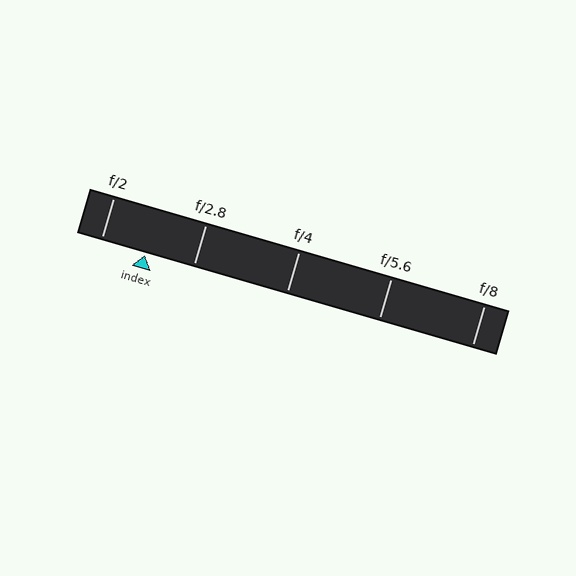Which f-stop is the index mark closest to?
The index mark is closest to f/2.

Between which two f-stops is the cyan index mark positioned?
The index mark is between f/2 and f/2.8.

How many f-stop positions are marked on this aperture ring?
There are 5 f-stop positions marked.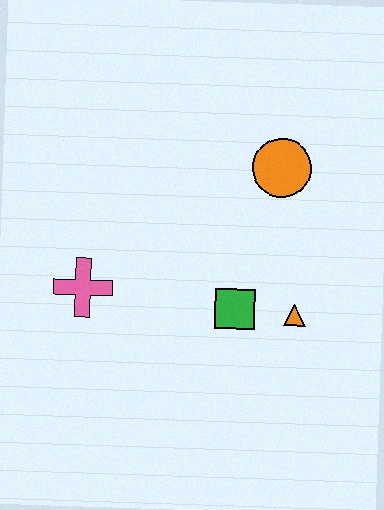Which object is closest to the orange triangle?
The green square is closest to the orange triangle.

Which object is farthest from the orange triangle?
The pink cross is farthest from the orange triangle.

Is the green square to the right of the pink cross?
Yes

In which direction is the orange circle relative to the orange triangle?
The orange circle is above the orange triangle.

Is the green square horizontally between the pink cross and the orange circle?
Yes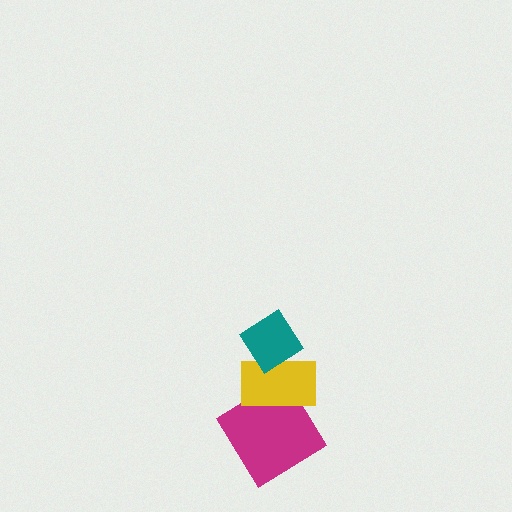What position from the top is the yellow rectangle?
The yellow rectangle is 2nd from the top.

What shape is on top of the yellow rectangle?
The teal diamond is on top of the yellow rectangle.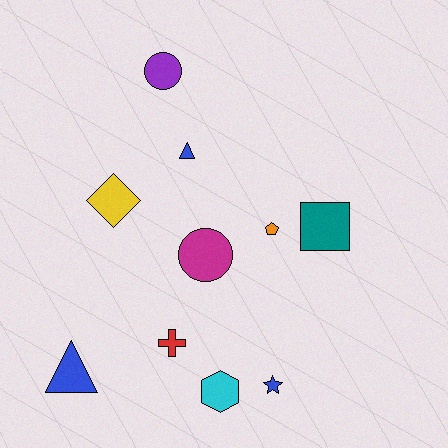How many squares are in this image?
There is 1 square.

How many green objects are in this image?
There are no green objects.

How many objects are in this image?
There are 10 objects.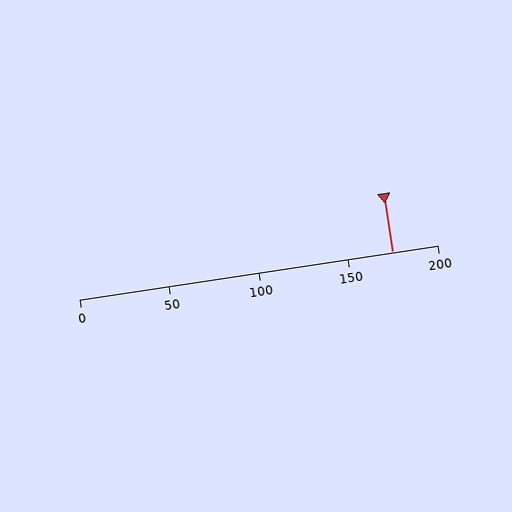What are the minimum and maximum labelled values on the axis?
The axis runs from 0 to 200.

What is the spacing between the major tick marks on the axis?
The major ticks are spaced 50 apart.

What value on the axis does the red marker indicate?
The marker indicates approximately 175.